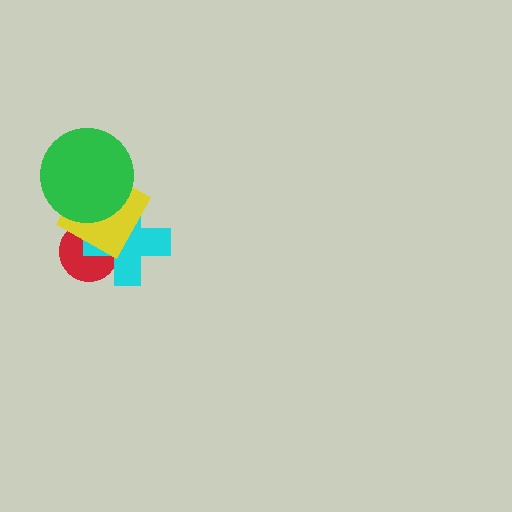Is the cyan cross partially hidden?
Yes, it is partially covered by another shape.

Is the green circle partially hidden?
No, no other shape covers it.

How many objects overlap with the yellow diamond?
3 objects overlap with the yellow diamond.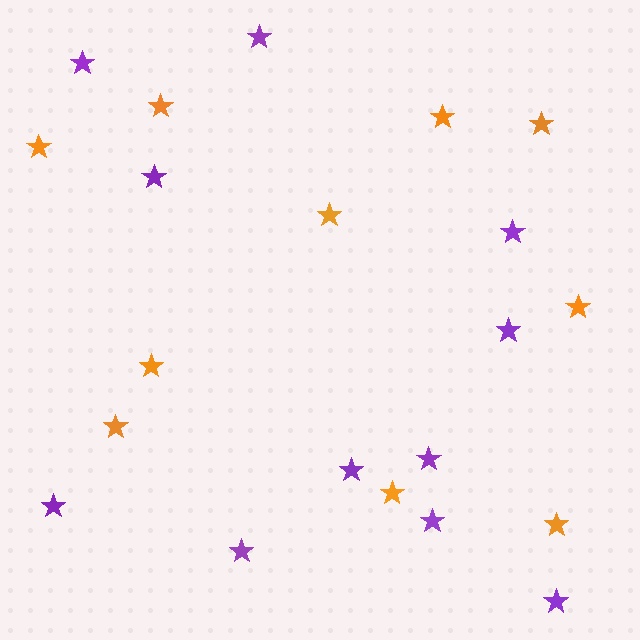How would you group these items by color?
There are 2 groups: one group of orange stars (10) and one group of purple stars (11).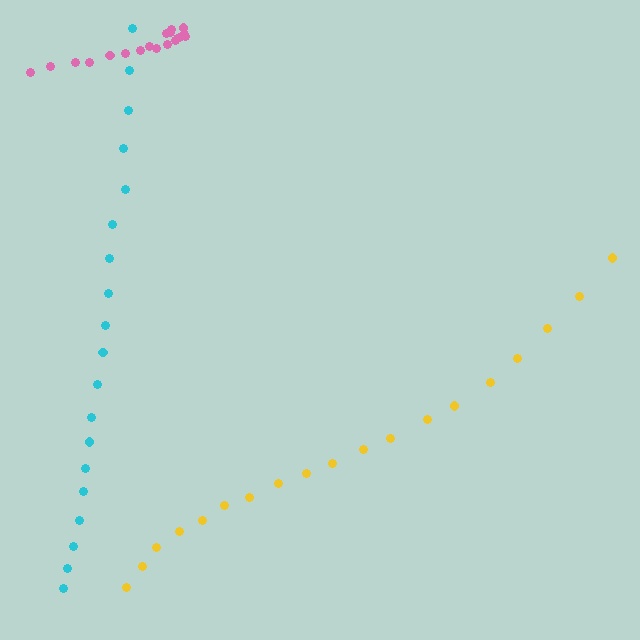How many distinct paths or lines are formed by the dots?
There are 3 distinct paths.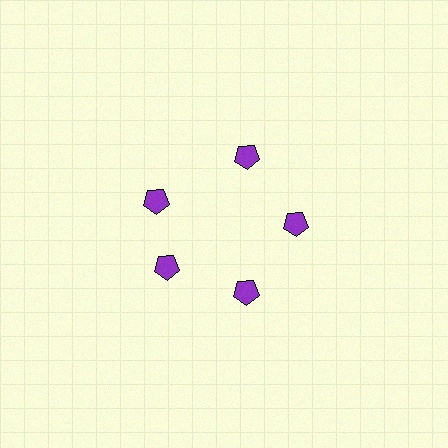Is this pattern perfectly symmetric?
No. The 5 purple pentagons are arranged in a ring, but one element near the 10 o'clock position is rotated out of alignment along the ring, breaking the 5-fold rotational symmetry.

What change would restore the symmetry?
The symmetry would be restored by rotating it back into even spacing with its neighbors so that all 5 pentagons sit at equal angles and equal distance from the center.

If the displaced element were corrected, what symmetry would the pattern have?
It would have 5-fold rotational symmetry — the pattern would map onto itself every 72 degrees.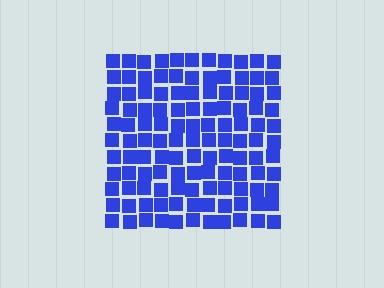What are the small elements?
The small elements are squares.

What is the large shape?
The large shape is a square.